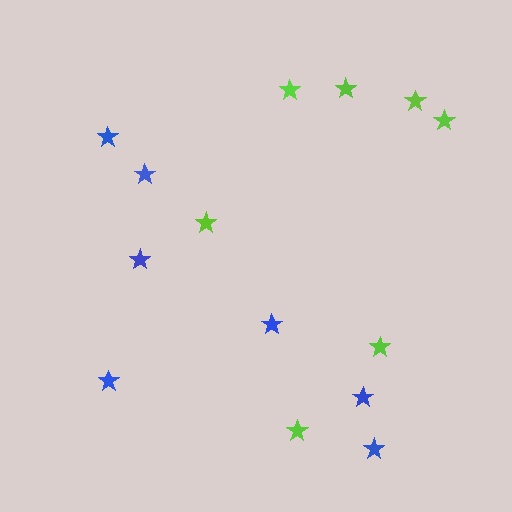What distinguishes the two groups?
There are 2 groups: one group of blue stars (7) and one group of lime stars (7).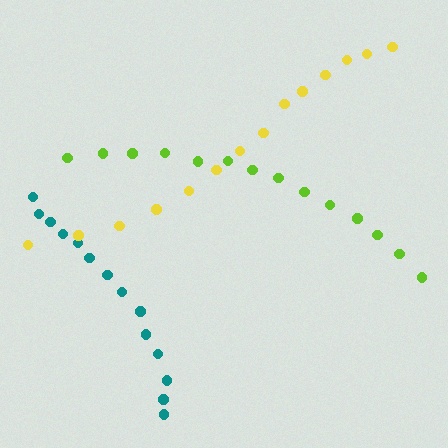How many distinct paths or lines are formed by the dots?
There are 3 distinct paths.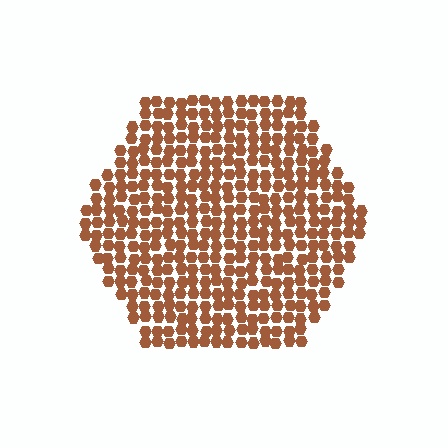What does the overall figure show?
The overall figure shows a hexagon.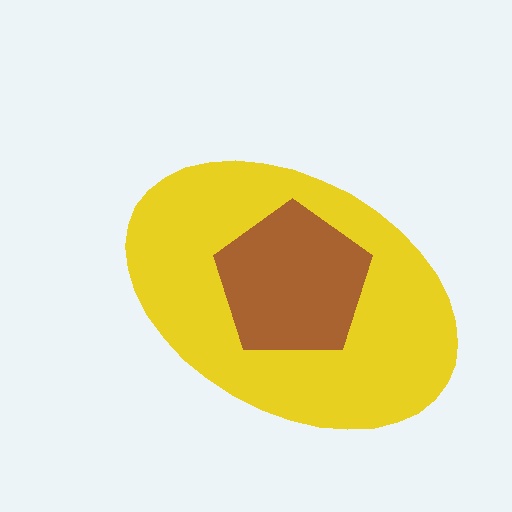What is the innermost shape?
The brown pentagon.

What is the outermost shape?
The yellow ellipse.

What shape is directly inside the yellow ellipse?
The brown pentagon.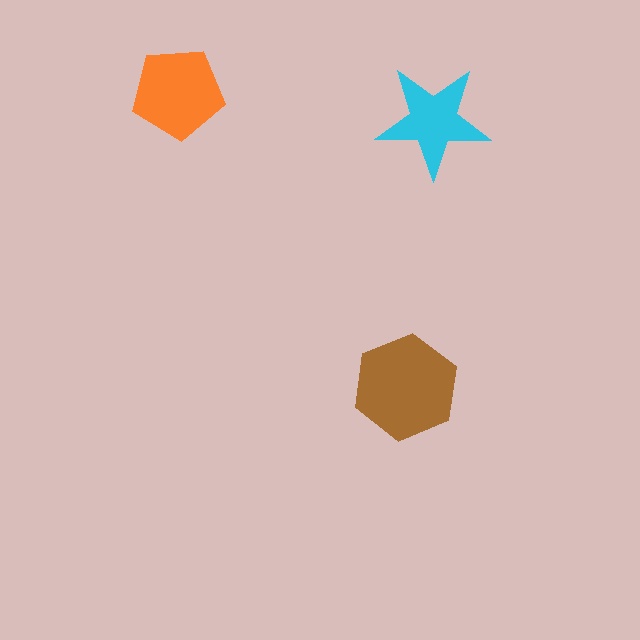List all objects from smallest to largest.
The cyan star, the orange pentagon, the brown hexagon.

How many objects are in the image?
There are 3 objects in the image.